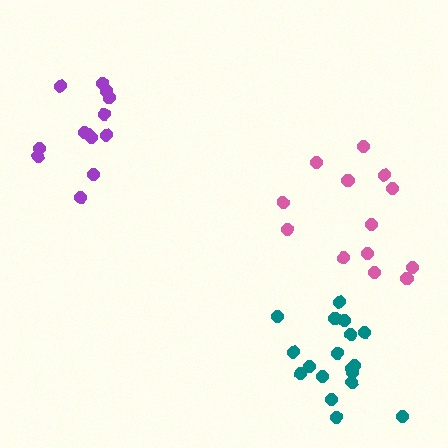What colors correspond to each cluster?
The clusters are colored: pink, teal, purple.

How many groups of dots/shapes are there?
There are 3 groups.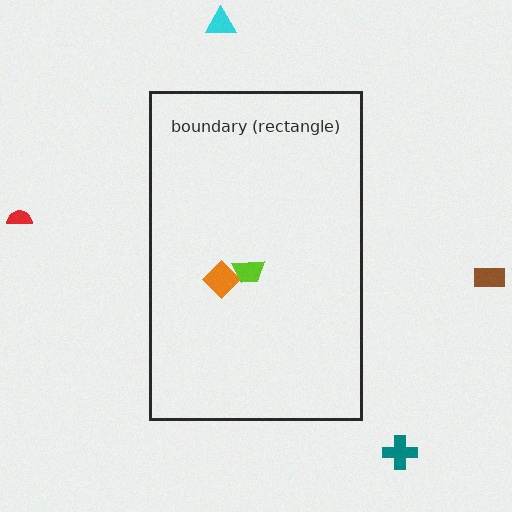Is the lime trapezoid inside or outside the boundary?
Inside.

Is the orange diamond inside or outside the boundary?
Inside.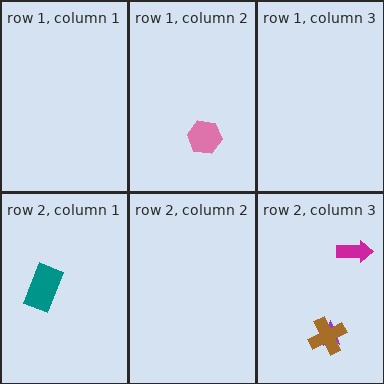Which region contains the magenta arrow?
The row 2, column 3 region.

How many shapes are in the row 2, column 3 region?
3.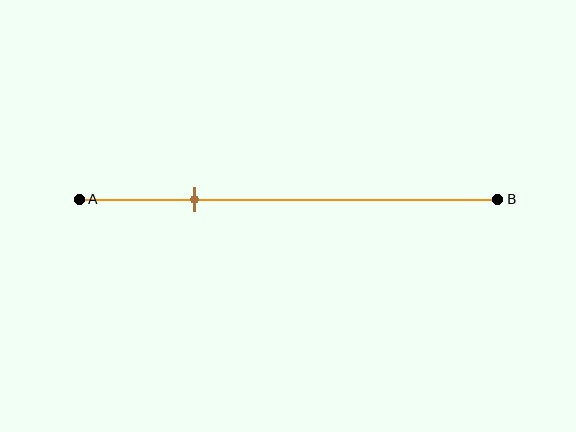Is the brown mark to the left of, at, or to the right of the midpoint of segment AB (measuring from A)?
The brown mark is to the left of the midpoint of segment AB.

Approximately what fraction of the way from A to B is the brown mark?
The brown mark is approximately 30% of the way from A to B.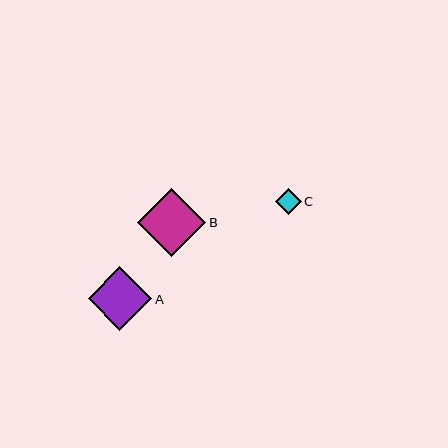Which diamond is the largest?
Diamond B is the largest with a size of approximately 68 pixels.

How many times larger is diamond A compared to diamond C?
Diamond A is approximately 2.4 times the size of diamond C.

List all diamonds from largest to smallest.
From largest to smallest: B, A, C.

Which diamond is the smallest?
Diamond C is the smallest with a size of approximately 26 pixels.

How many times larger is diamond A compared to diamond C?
Diamond A is approximately 2.4 times the size of diamond C.